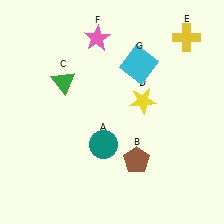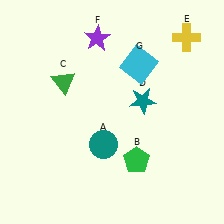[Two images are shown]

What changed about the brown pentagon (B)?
In Image 1, B is brown. In Image 2, it changed to green.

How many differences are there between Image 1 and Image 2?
There are 3 differences between the two images.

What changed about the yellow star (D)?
In Image 1, D is yellow. In Image 2, it changed to teal.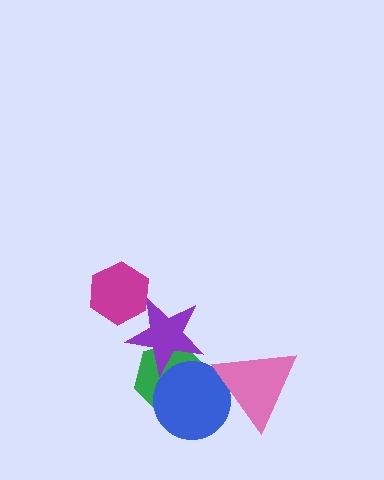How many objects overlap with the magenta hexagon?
1 object overlaps with the magenta hexagon.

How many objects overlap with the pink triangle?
1 object overlaps with the pink triangle.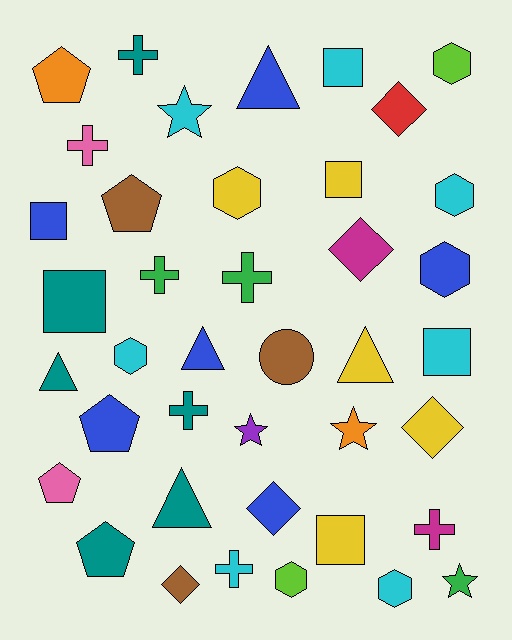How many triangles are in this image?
There are 5 triangles.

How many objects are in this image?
There are 40 objects.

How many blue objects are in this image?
There are 6 blue objects.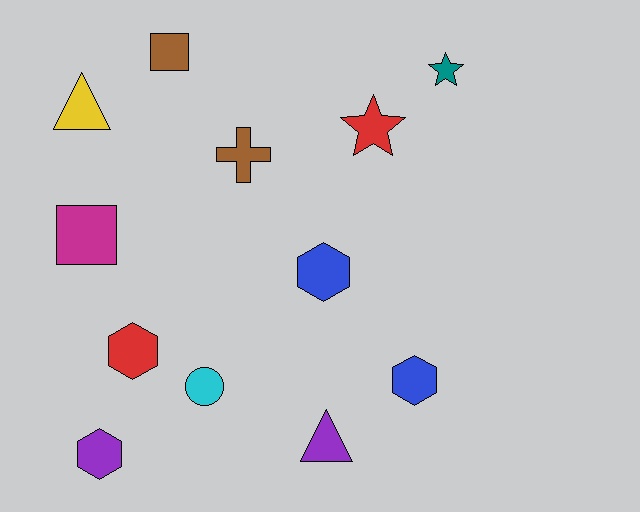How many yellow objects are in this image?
There is 1 yellow object.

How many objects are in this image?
There are 12 objects.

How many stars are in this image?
There are 2 stars.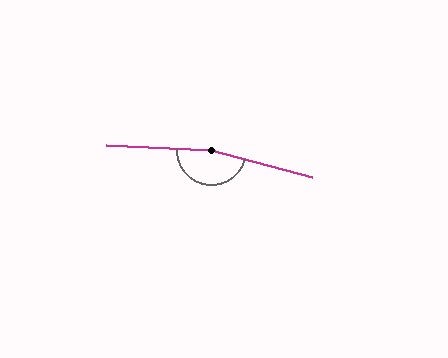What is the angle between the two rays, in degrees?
Approximately 167 degrees.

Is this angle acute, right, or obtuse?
It is obtuse.